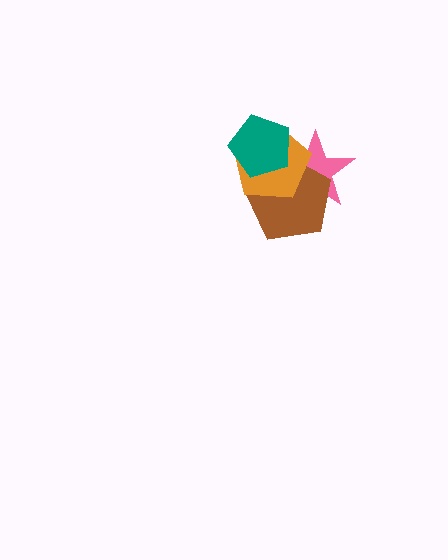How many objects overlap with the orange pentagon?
3 objects overlap with the orange pentagon.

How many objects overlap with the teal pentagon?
3 objects overlap with the teal pentagon.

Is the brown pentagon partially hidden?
Yes, it is partially covered by another shape.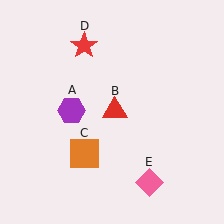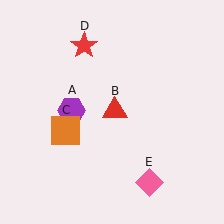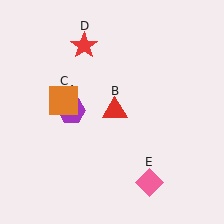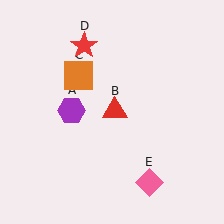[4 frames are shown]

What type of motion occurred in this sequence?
The orange square (object C) rotated clockwise around the center of the scene.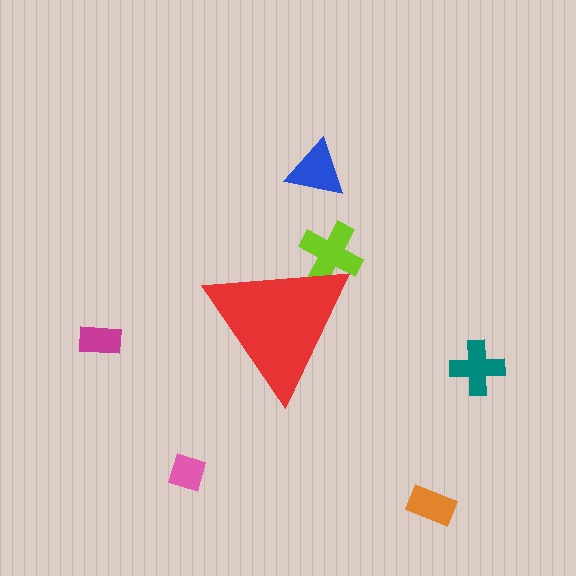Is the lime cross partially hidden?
Yes, the lime cross is partially hidden behind the red triangle.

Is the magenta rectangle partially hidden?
No, the magenta rectangle is fully visible.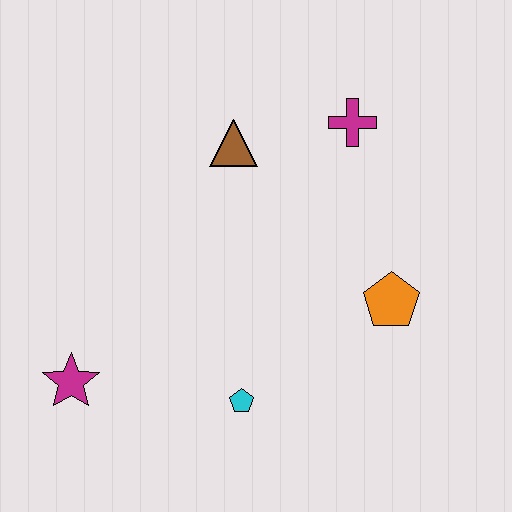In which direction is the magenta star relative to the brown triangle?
The magenta star is below the brown triangle.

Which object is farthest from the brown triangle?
The magenta star is farthest from the brown triangle.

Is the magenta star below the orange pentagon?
Yes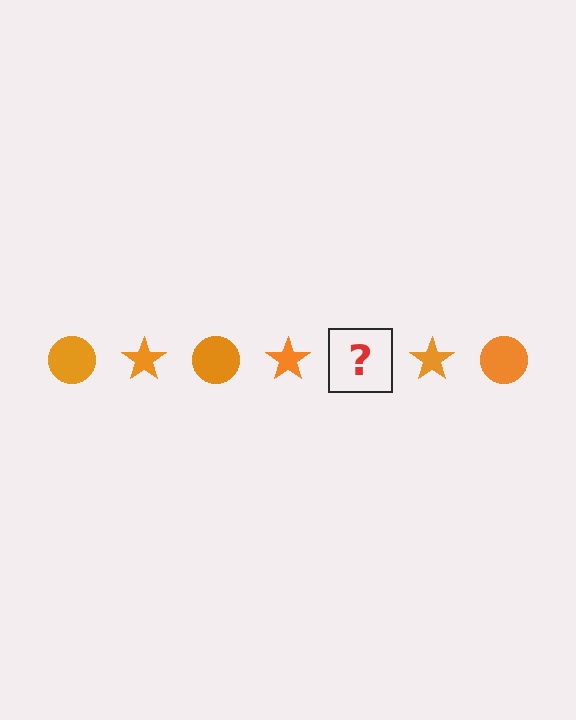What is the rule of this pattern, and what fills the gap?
The rule is that the pattern cycles through circle, star shapes in orange. The gap should be filled with an orange circle.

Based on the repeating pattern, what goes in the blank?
The blank should be an orange circle.